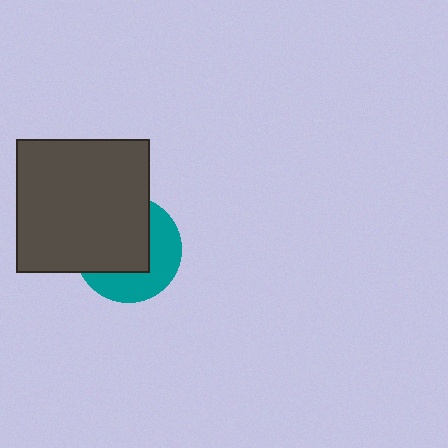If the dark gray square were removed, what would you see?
You would see the complete teal circle.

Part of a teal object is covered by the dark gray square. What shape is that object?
It is a circle.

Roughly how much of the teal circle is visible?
A small part of it is visible (roughly 43%).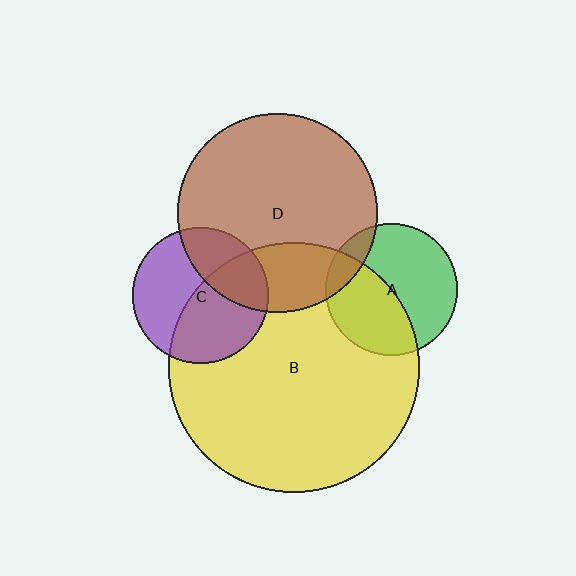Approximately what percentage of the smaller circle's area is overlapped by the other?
Approximately 50%.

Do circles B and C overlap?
Yes.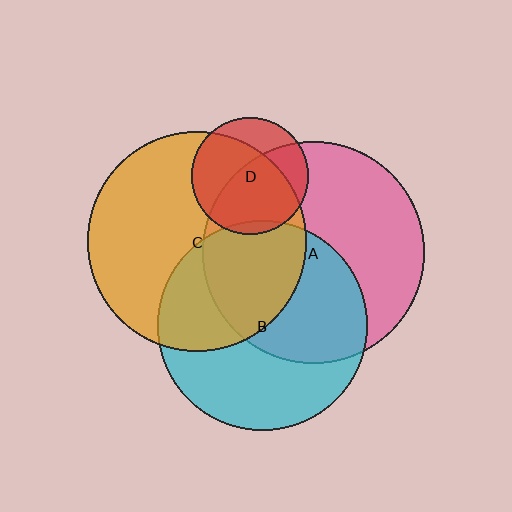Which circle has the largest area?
Circle A (pink).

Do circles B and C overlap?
Yes.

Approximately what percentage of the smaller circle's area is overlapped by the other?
Approximately 40%.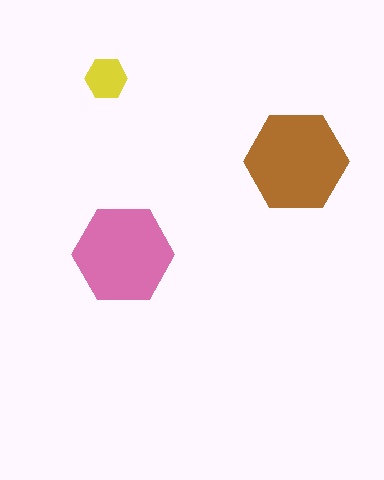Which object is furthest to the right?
The brown hexagon is rightmost.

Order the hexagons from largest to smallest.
the brown one, the pink one, the yellow one.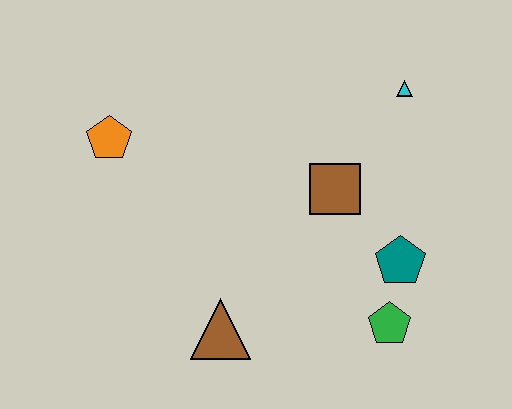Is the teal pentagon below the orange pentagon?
Yes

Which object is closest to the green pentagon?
The teal pentagon is closest to the green pentagon.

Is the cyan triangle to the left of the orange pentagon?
No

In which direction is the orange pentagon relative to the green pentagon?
The orange pentagon is to the left of the green pentagon.